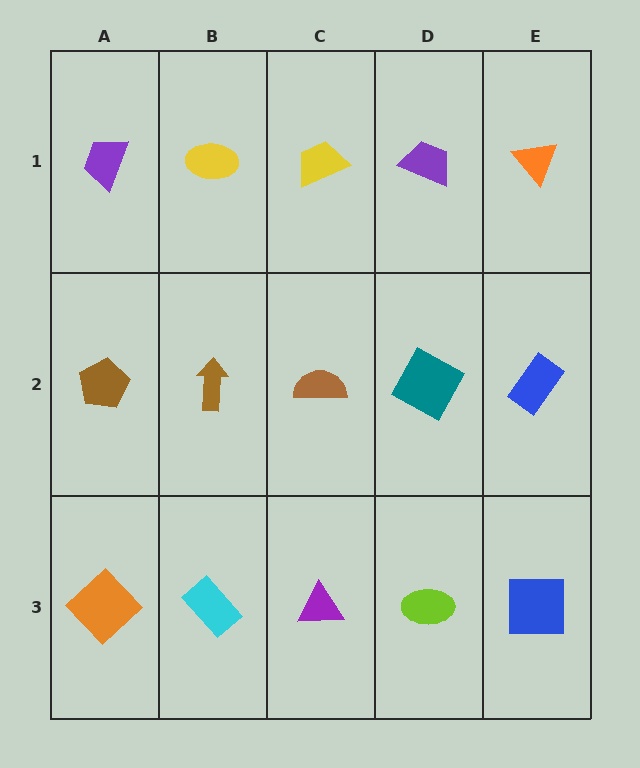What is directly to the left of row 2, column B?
A brown pentagon.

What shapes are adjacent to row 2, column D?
A purple trapezoid (row 1, column D), a lime ellipse (row 3, column D), a brown semicircle (row 2, column C), a blue rectangle (row 2, column E).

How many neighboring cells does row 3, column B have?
3.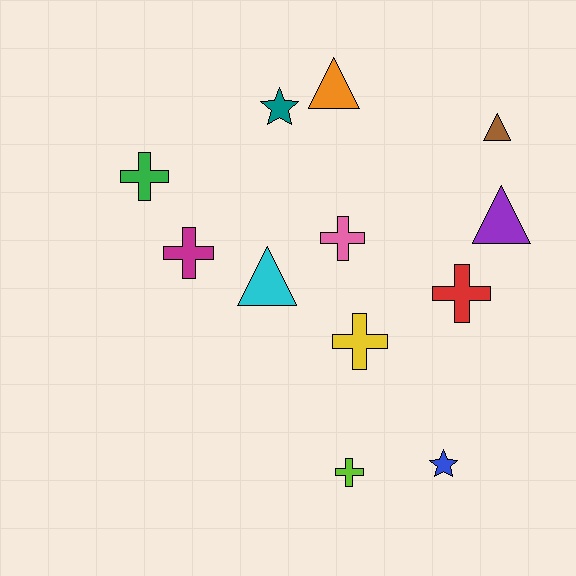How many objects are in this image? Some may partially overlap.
There are 12 objects.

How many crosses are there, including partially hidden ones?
There are 6 crosses.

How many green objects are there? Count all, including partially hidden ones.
There is 1 green object.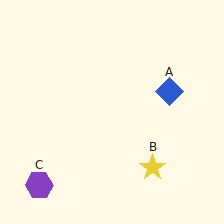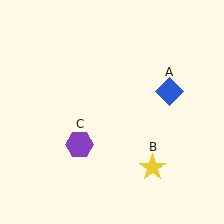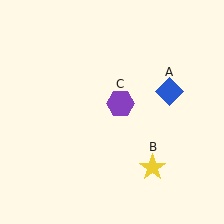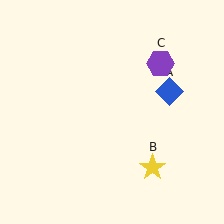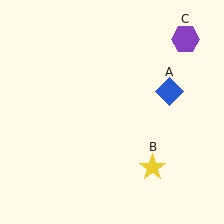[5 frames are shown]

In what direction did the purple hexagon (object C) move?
The purple hexagon (object C) moved up and to the right.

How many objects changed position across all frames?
1 object changed position: purple hexagon (object C).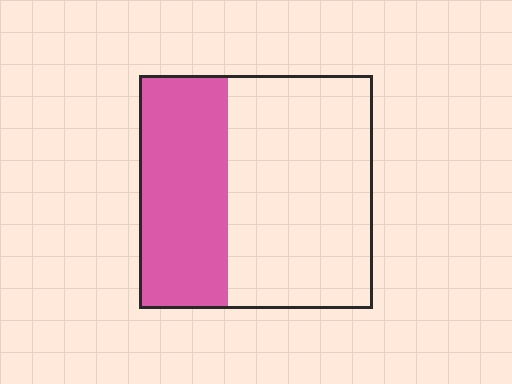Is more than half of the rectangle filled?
No.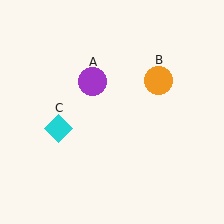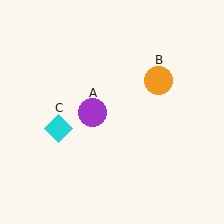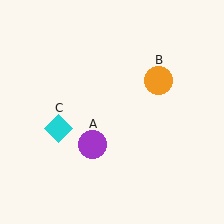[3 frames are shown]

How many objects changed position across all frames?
1 object changed position: purple circle (object A).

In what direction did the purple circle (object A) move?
The purple circle (object A) moved down.